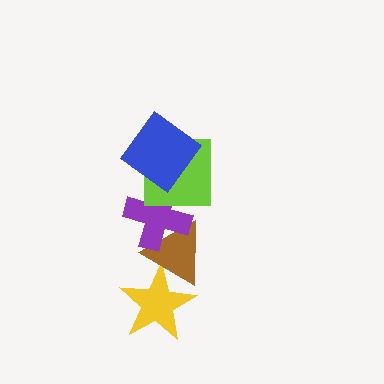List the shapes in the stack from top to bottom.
From top to bottom: the blue diamond, the lime square, the purple cross, the brown triangle, the yellow star.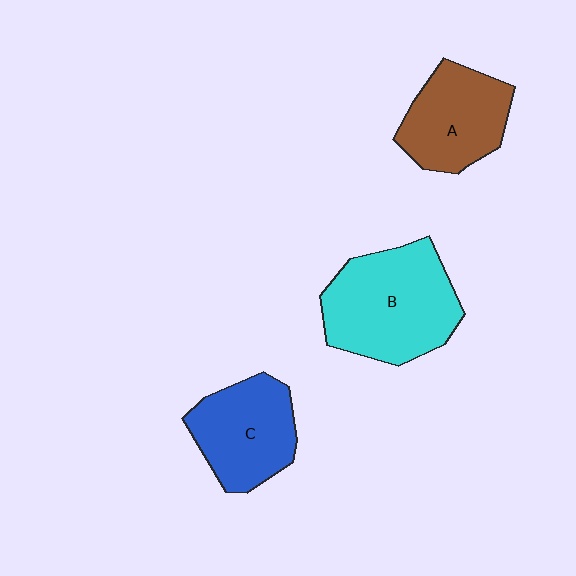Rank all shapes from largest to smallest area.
From largest to smallest: B (cyan), C (blue), A (brown).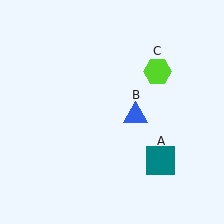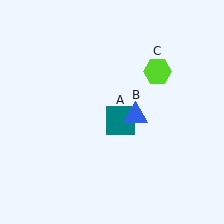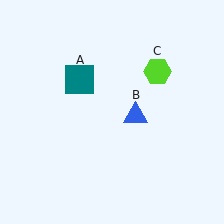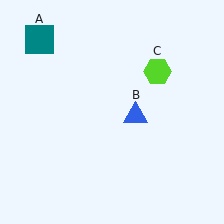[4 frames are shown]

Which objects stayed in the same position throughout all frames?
Blue triangle (object B) and lime hexagon (object C) remained stationary.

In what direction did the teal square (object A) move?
The teal square (object A) moved up and to the left.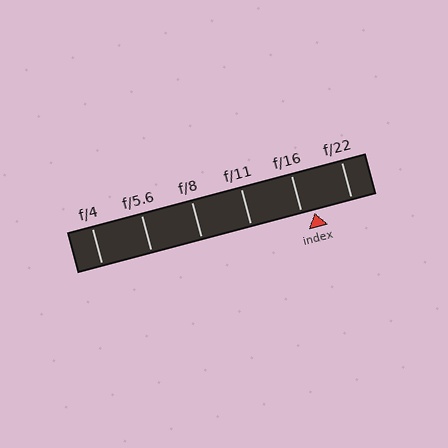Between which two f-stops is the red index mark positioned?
The index mark is between f/16 and f/22.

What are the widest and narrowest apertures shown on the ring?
The widest aperture shown is f/4 and the narrowest is f/22.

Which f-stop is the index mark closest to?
The index mark is closest to f/16.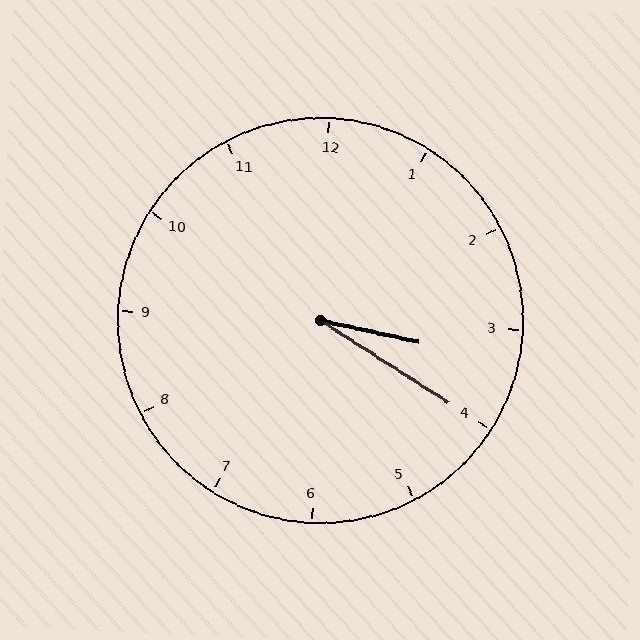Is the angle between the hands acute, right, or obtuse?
It is acute.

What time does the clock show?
3:20.